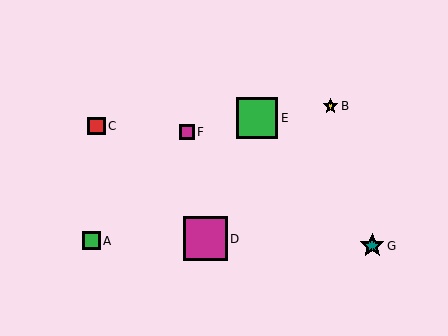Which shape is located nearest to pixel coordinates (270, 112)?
The green square (labeled E) at (257, 118) is nearest to that location.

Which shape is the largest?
The magenta square (labeled D) is the largest.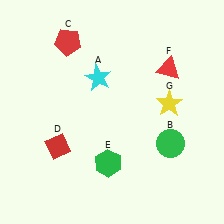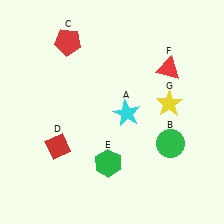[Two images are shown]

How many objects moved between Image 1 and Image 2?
1 object moved between the two images.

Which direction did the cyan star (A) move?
The cyan star (A) moved down.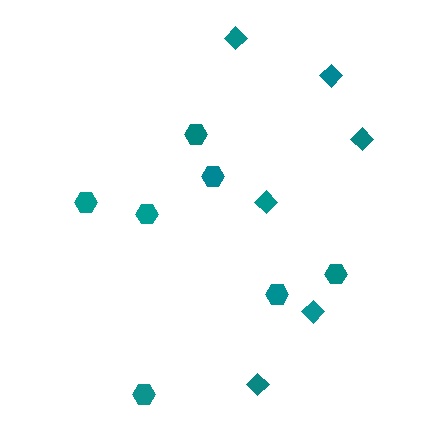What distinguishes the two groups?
There are 2 groups: one group of diamonds (6) and one group of hexagons (7).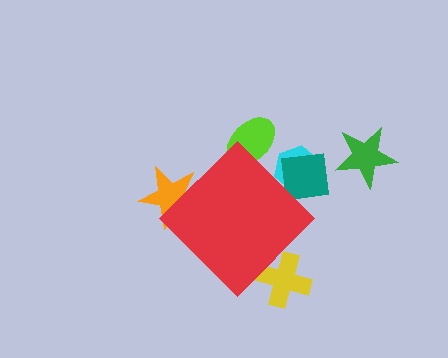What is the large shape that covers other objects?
A red diamond.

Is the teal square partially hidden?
Yes, the teal square is partially hidden behind the red diamond.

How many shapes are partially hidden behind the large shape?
5 shapes are partially hidden.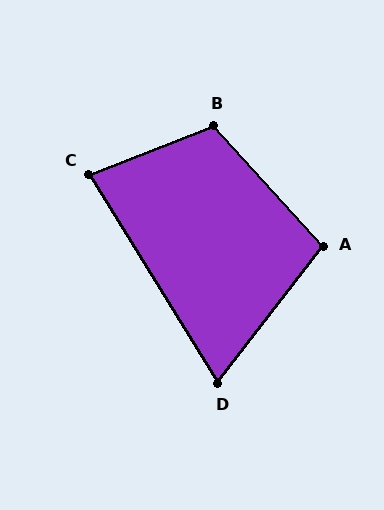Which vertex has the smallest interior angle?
D, at approximately 69 degrees.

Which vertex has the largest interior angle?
B, at approximately 111 degrees.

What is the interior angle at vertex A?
Approximately 100 degrees (obtuse).